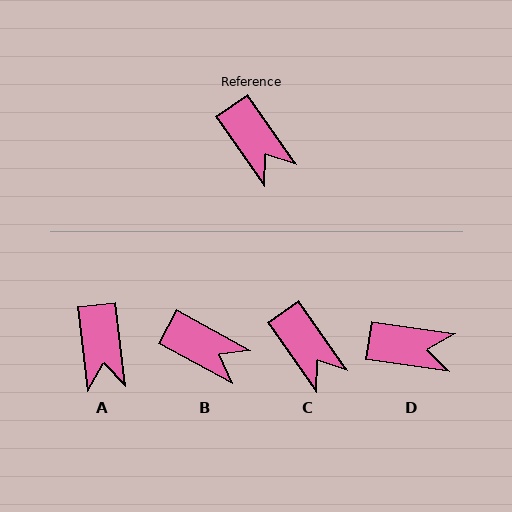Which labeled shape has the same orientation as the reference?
C.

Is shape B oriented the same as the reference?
No, it is off by about 26 degrees.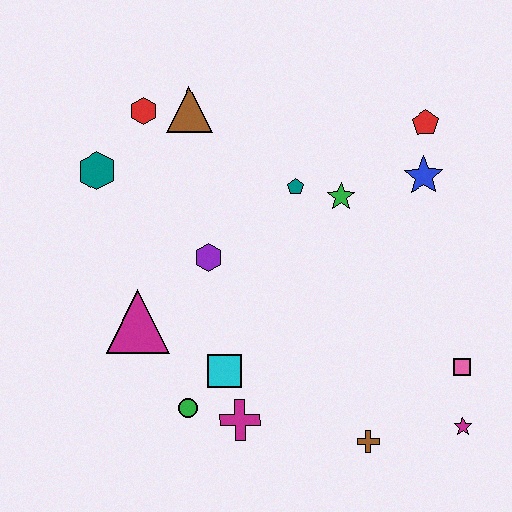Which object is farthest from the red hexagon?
The magenta star is farthest from the red hexagon.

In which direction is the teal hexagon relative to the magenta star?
The teal hexagon is to the left of the magenta star.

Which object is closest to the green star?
The teal pentagon is closest to the green star.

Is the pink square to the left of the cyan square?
No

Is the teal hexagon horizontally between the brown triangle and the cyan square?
No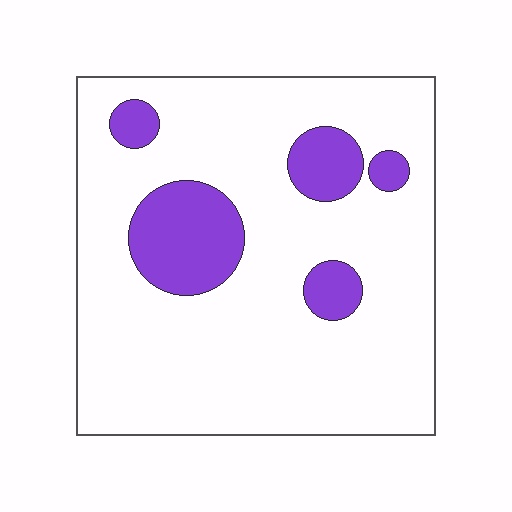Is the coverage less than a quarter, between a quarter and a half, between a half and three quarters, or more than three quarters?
Less than a quarter.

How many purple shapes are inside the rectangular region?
5.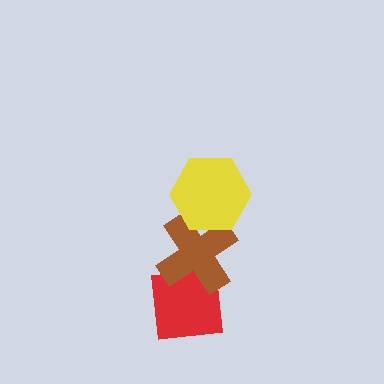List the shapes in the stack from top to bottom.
From top to bottom: the yellow hexagon, the brown cross, the red square.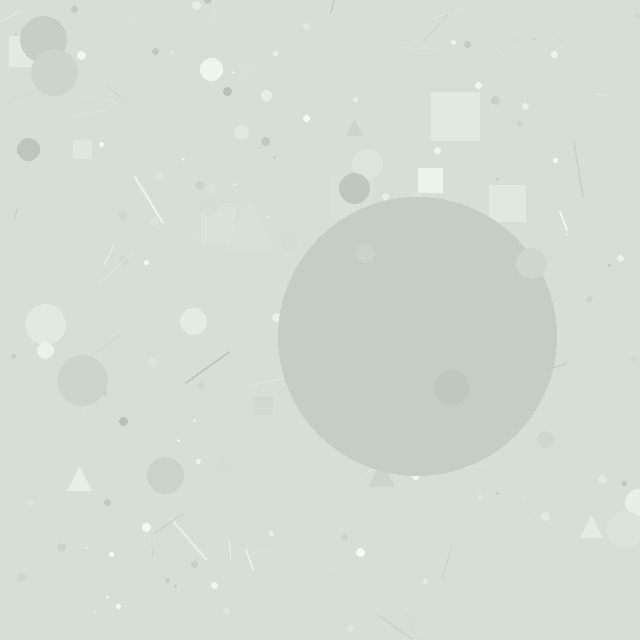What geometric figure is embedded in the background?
A circle is embedded in the background.